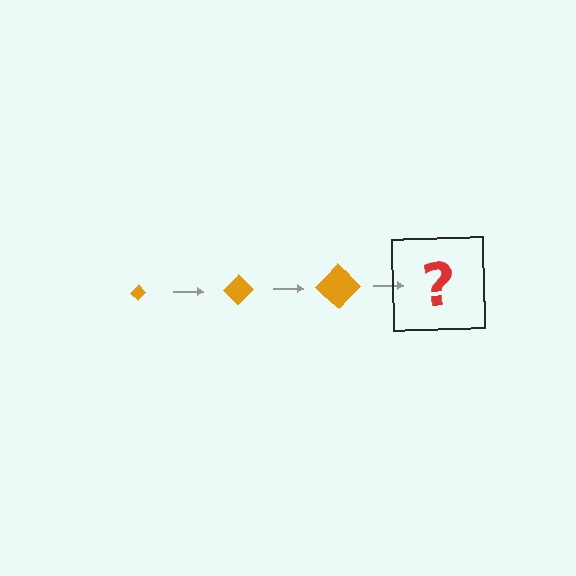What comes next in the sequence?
The next element should be an orange diamond, larger than the previous one.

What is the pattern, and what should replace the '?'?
The pattern is that the diamond gets progressively larger each step. The '?' should be an orange diamond, larger than the previous one.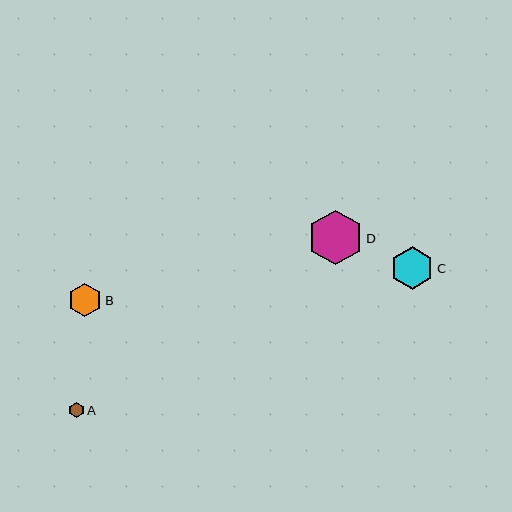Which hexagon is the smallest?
Hexagon A is the smallest with a size of approximately 15 pixels.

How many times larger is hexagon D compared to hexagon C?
Hexagon D is approximately 1.3 times the size of hexagon C.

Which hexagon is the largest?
Hexagon D is the largest with a size of approximately 55 pixels.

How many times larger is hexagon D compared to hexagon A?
Hexagon D is approximately 3.5 times the size of hexagon A.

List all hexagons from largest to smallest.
From largest to smallest: D, C, B, A.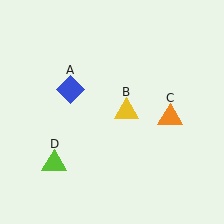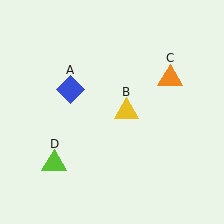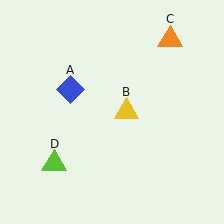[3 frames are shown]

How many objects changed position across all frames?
1 object changed position: orange triangle (object C).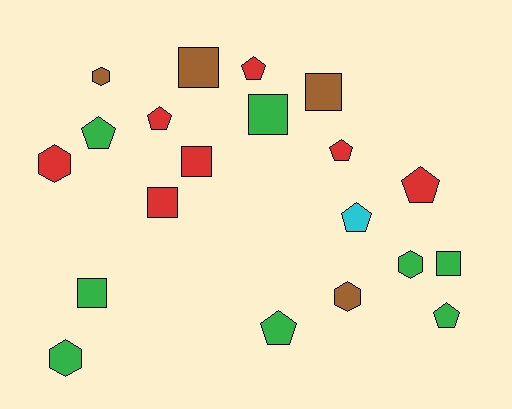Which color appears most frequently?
Green, with 8 objects.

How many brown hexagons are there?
There are 2 brown hexagons.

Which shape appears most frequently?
Pentagon, with 8 objects.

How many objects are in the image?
There are 20 objects.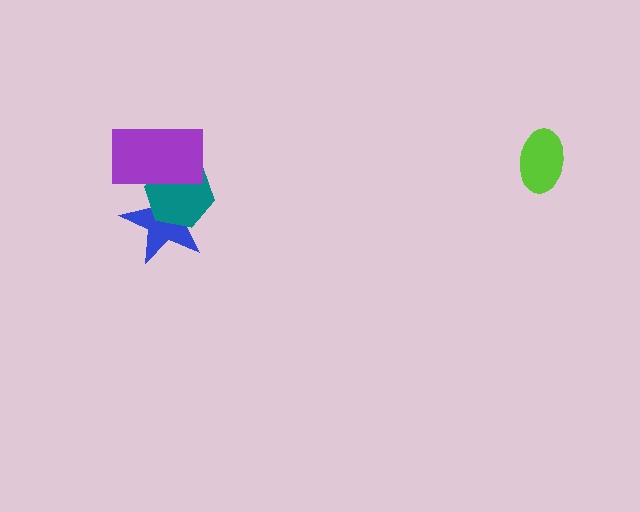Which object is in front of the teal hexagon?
The purple rectangle is in front of the teal hexagon.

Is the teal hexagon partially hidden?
Yes, it is partially covered by another shape.